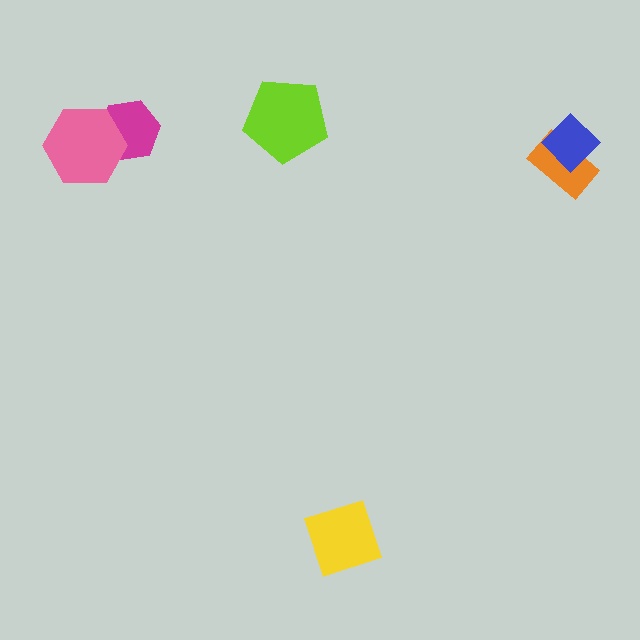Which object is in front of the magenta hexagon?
The pink hexagon is in front of the magenta hexagon.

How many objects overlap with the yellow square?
0 objects overlap with the yellow square.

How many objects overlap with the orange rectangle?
1 object overlaps with the orange rectangle.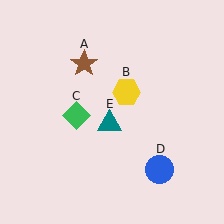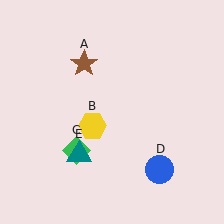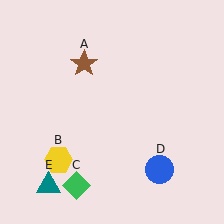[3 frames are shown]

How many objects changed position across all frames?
3 objects changed position: yellow hexagon (object B), green diamond (object C), teal triangle (object E).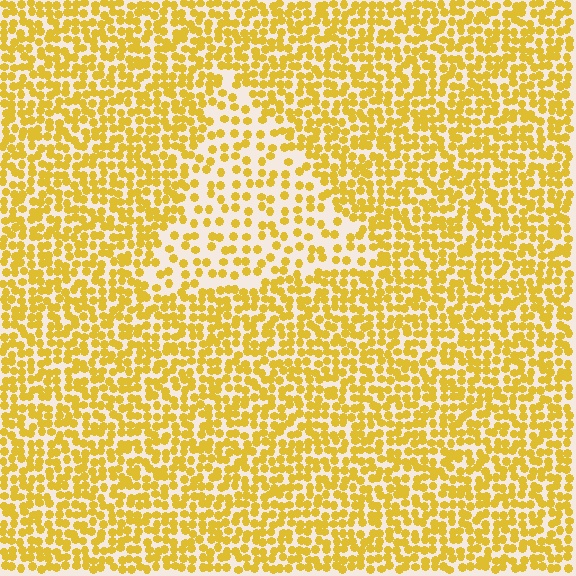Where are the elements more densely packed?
The elements are more densely packed outside the triangle boundary.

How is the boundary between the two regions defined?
The boundary is defined by a change in element density (approximately 2.0x ratio). All elements are the same color, size, and shape.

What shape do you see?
I see a triangle.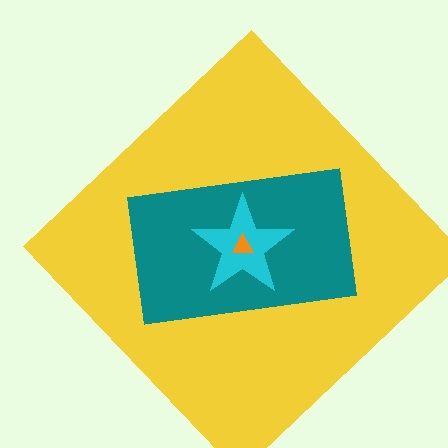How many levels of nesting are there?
4.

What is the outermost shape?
The yellow diamond.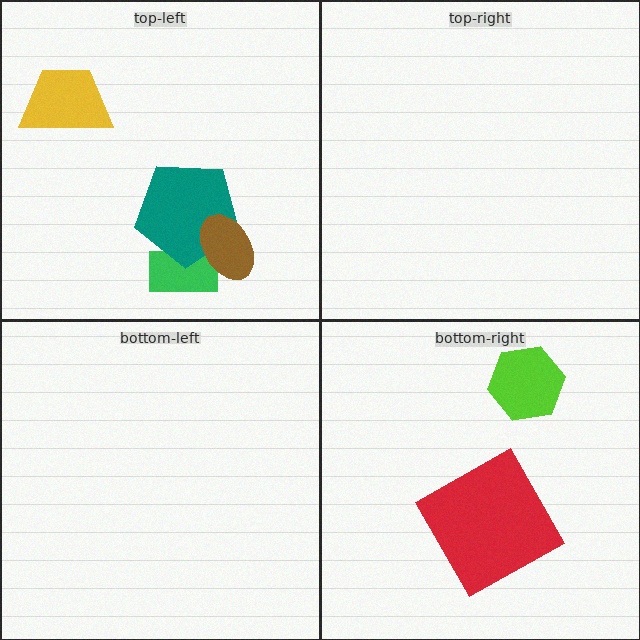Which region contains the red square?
The bottom-right region.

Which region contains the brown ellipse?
The top-left region.